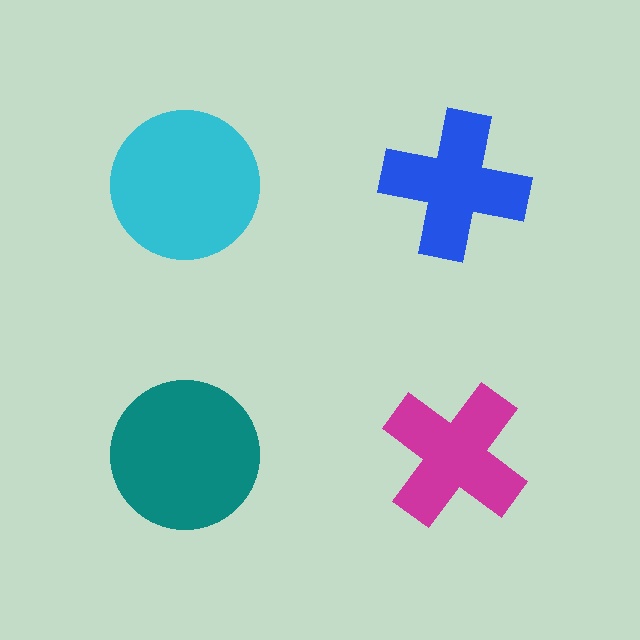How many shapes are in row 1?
2 shapes.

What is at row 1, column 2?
A blue cross.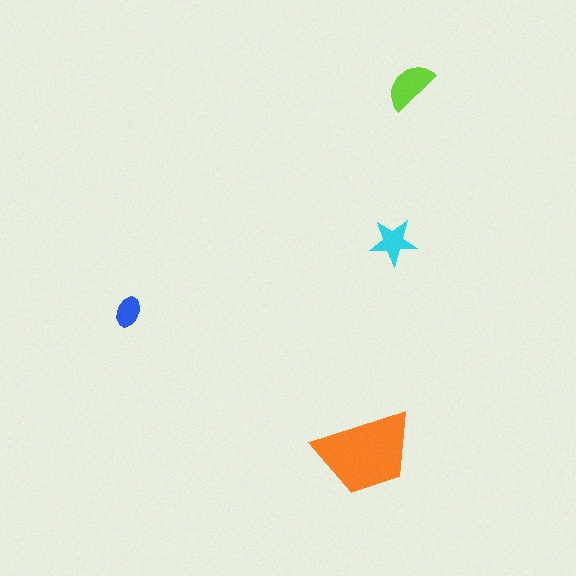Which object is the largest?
The orange trapezoid.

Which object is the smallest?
The blue ellipse.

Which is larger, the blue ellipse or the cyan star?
The cyan star.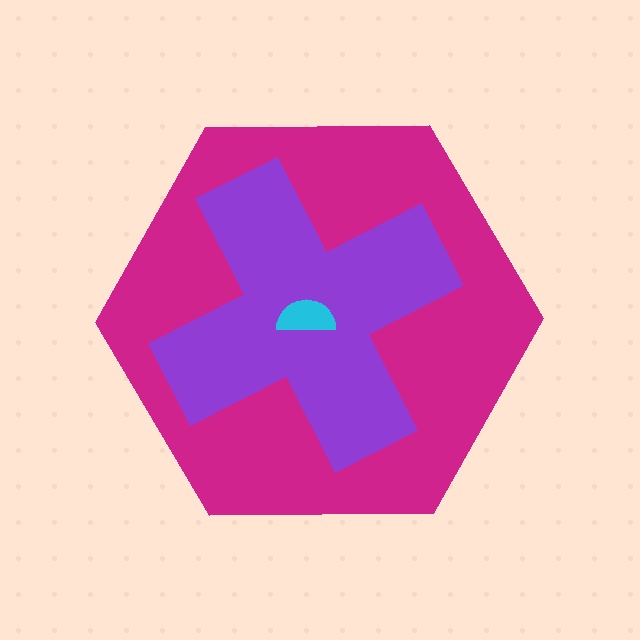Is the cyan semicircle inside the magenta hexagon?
Yes.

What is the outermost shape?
The magenta hexagon.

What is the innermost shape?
The cyan semicircle.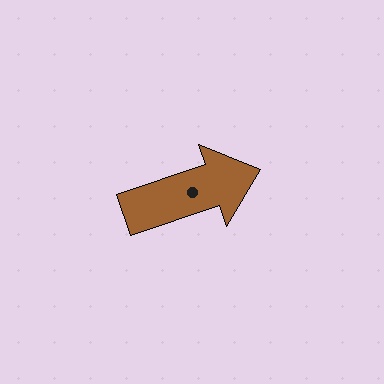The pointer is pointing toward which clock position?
Roughly 2 o'clock.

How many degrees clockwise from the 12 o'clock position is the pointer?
Approximately 71 degrees.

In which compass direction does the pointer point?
East.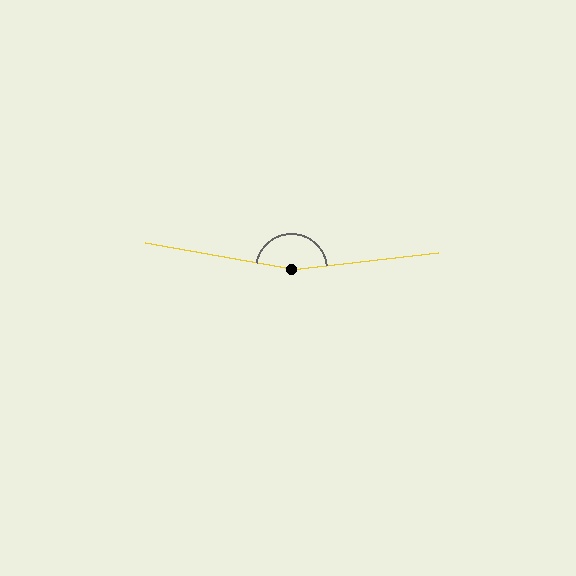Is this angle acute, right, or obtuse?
It is obtuse.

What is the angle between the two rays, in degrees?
Approximately 164 degrees.